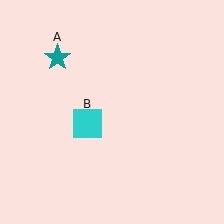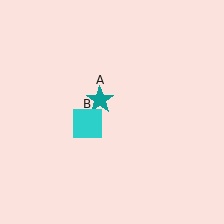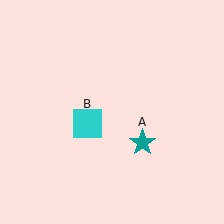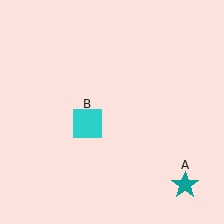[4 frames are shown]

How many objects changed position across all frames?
1 object changed position: teal star (object A).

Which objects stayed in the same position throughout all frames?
Cyan square (object B) remained stationary.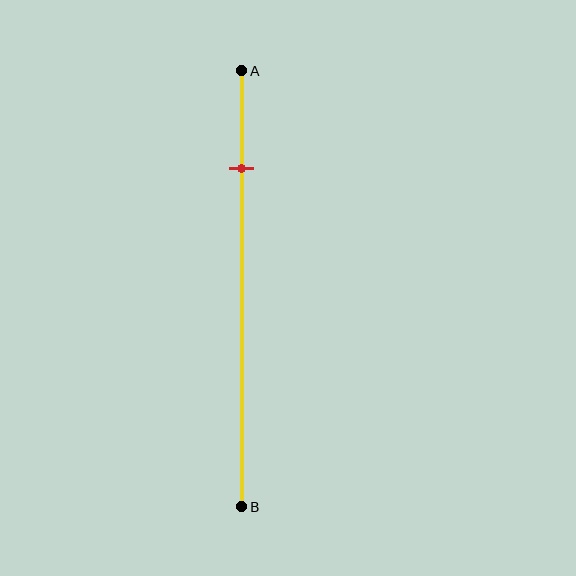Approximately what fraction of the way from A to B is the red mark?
The red mark is approximately 20% of the way from A to B.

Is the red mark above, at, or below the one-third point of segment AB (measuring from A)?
The red mark is above the one-third point of segment AB.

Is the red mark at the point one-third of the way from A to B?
No, the mark is at about 20% from A, not at the 33% one-third point.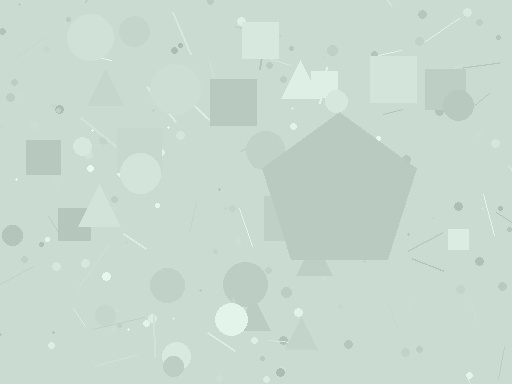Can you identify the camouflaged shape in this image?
The camouflaged shape is a pentagon.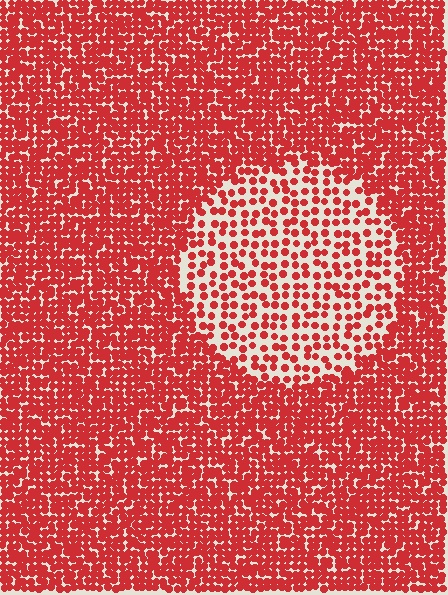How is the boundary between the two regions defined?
The boundary is defined by a change in element density (approximately 2.2x ratio). All elements are the same color, size, and shape.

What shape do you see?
I see a circle.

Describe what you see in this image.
The image contains small red elements arranged at two different densities. A circle-shaped region is visible where the elements are less densely packed than the surrounding area.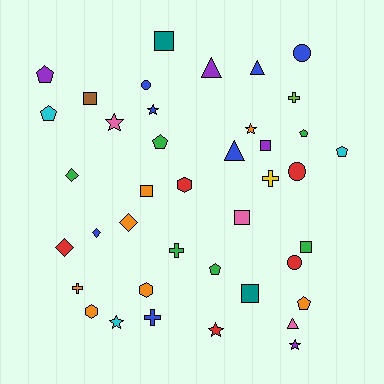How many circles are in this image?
There are 4 circles.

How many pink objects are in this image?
There are 3 pink objects.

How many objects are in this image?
There are 40 objects.